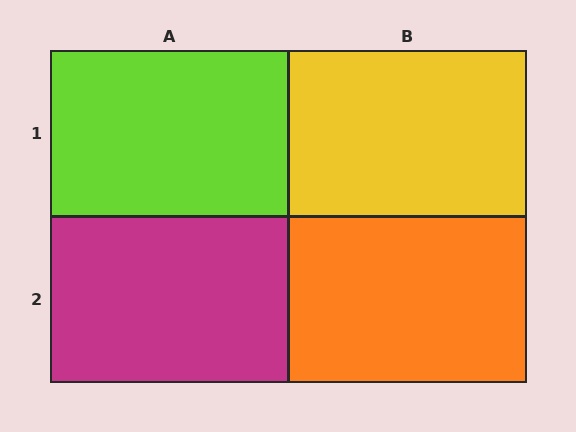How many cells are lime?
1 cell is lime.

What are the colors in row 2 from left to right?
Magenta, orange.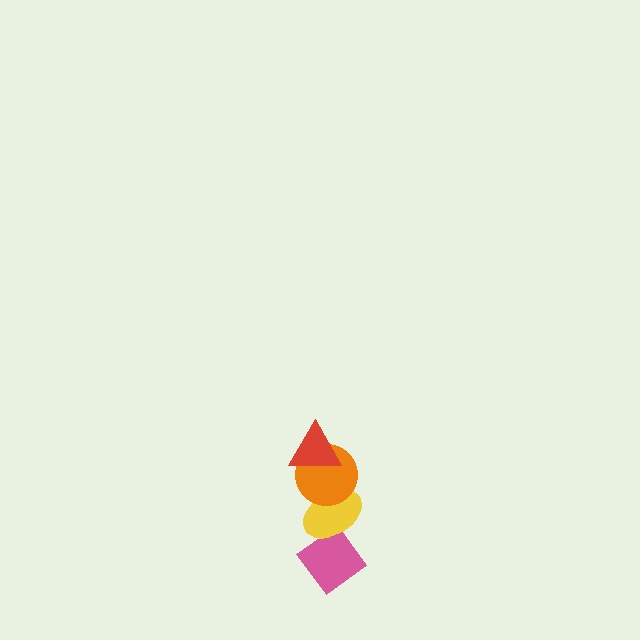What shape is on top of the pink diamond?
The yellow ellipse is on top of the pink diamond.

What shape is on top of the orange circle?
The red triangle is on top of the orange circle.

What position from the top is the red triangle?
The red triangle is 1st from the top.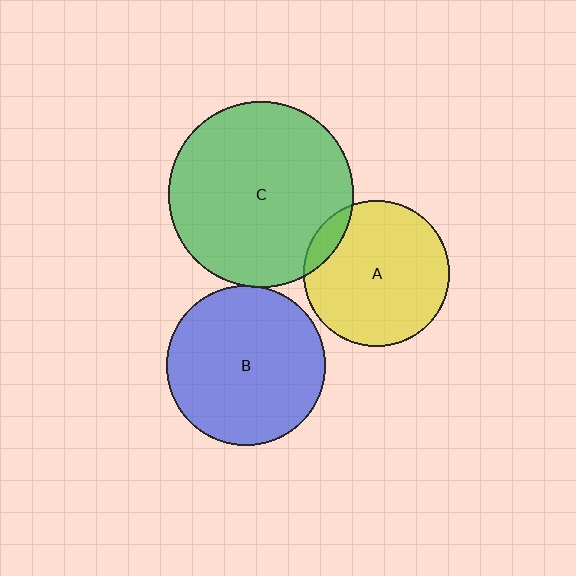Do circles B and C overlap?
Yes.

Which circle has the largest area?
Circle C (green).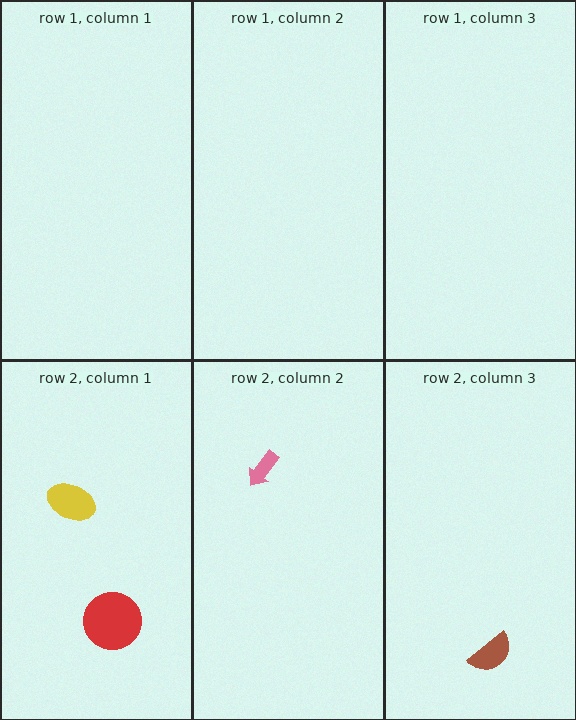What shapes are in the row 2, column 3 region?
The brown semicircle.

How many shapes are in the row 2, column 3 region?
1.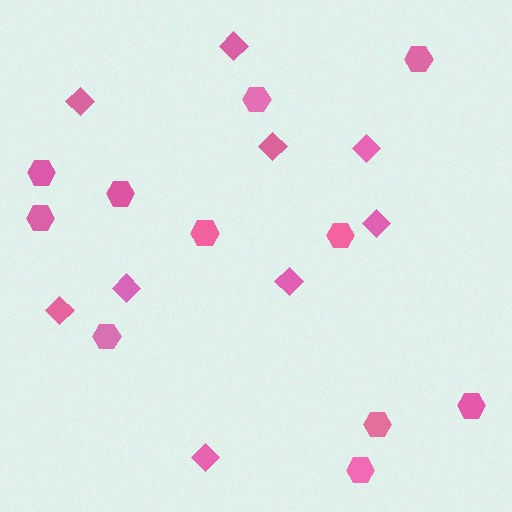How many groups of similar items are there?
There are 2 groups: one group of diamonds (9) and one group of hexagons (11).